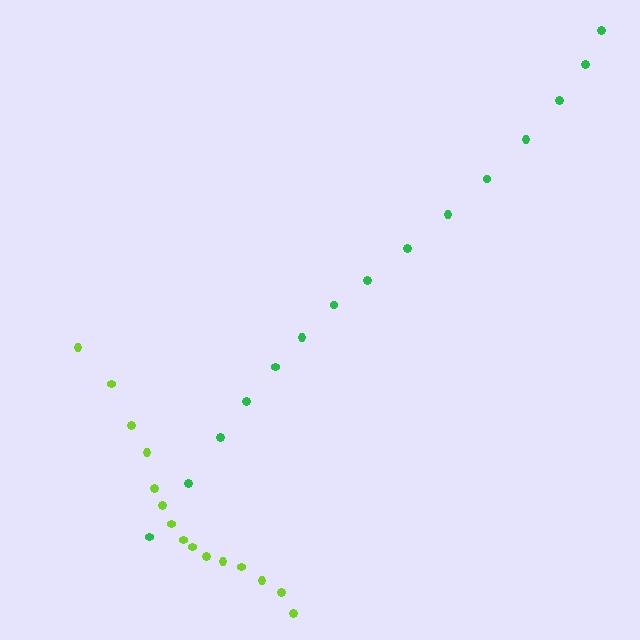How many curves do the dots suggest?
There are 2 distinct paths.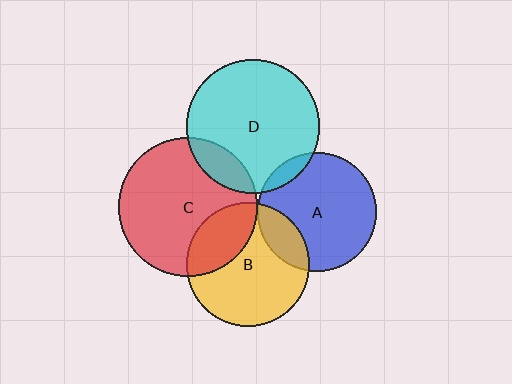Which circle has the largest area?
Circle C (red).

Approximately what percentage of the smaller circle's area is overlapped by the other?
Approximately 10%.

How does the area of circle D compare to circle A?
Approximately 1.3 times.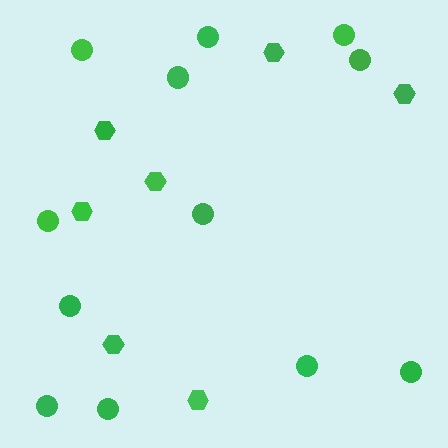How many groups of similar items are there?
There are 2 groups: one group of hexagons (7) and one group of circles (12).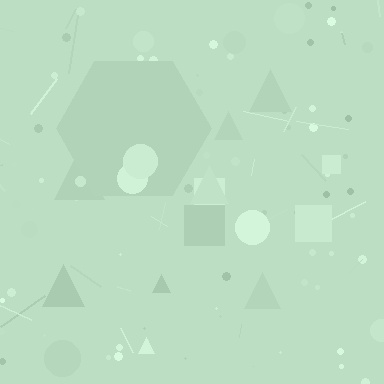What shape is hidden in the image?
A hexagon is hidden in the image.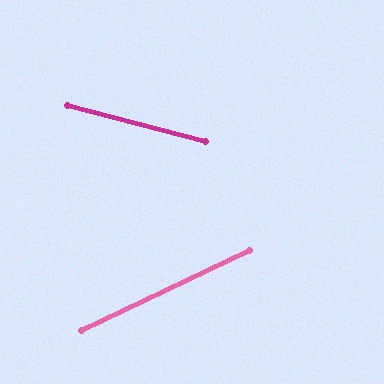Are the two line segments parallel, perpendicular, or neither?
Neither parallel nor perpendicular — they differ by about 40°.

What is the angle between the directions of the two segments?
Approximately 40 degrees.